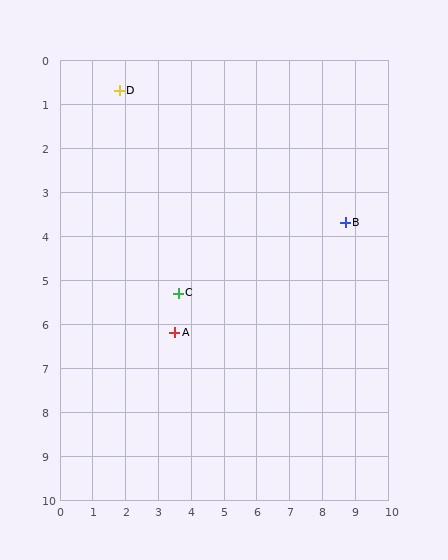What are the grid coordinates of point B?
Point B is at approximately (8.7, 3.7).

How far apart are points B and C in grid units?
Points B and C are about 5.3 grid units apart.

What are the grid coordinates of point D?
Point D is at approximately (1.8, 0.7).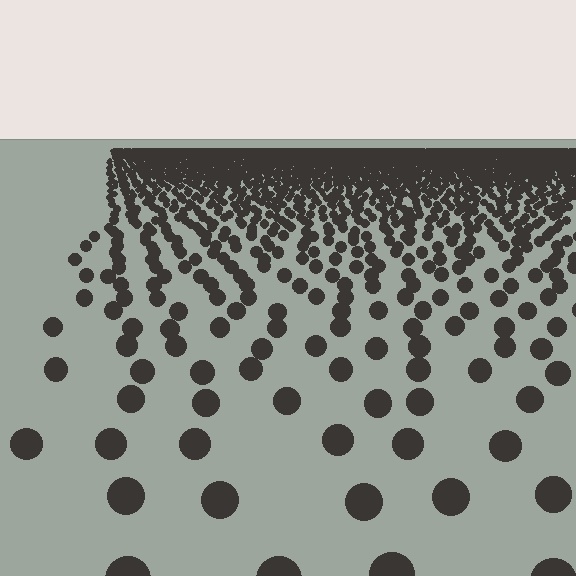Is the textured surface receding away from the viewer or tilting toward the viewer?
The surface is receding away from the viewer. Texture elements get smaller and denser toward the top.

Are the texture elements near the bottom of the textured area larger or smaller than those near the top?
Larger. Near the bottom, elements are closer to the viewer and appear at a bigger on-screen size.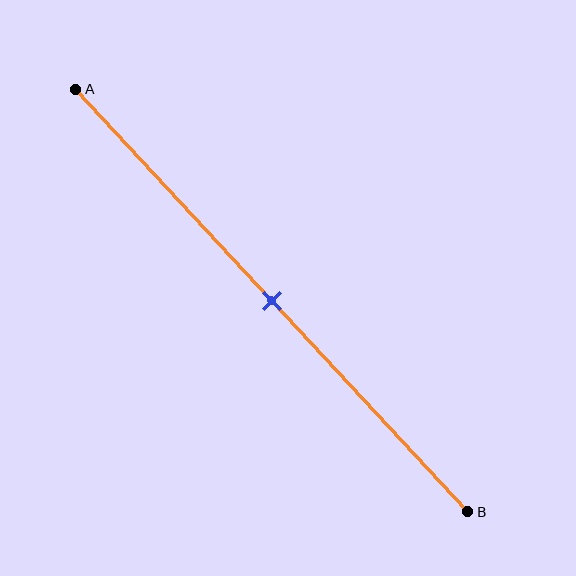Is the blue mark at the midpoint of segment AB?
Yes, the mark is approximately at the midpoint.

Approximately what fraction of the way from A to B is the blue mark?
The blue mark is approximately 50% of the way from A to B.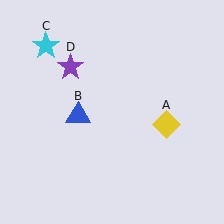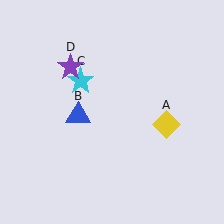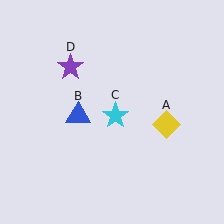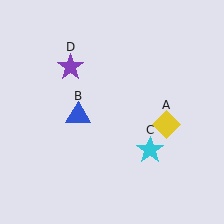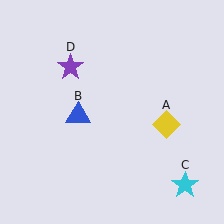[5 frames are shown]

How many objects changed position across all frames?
1 object changed position: cyan star (object C).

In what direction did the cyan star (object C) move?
The cyan star (object C) moved down and to the right.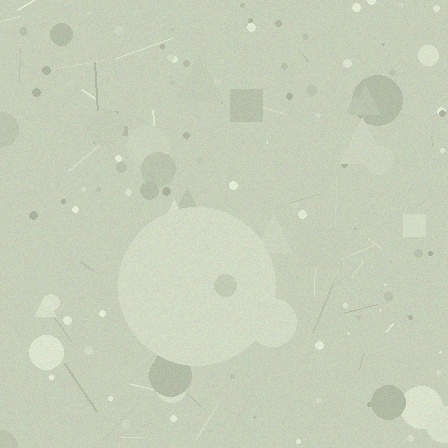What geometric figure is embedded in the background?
A circle is embedded in the background.